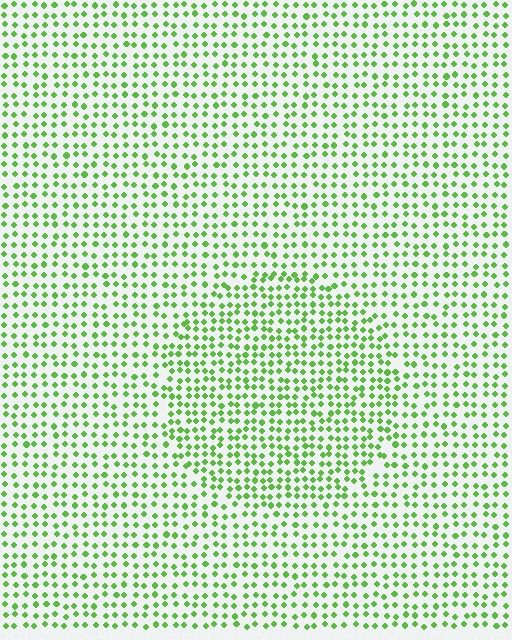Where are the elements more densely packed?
The elements are more densely packed inside the circle boundary.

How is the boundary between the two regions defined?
The boundary is defined by a change in element density (approximately 1.4x ratio). All elements are the same color, size, and shape.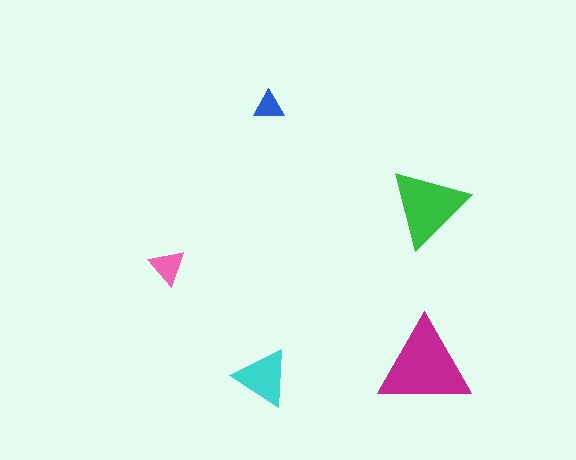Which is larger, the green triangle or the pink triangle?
The green one.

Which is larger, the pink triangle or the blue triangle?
The pink one.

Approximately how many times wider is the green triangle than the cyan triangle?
About 1.5 times wider.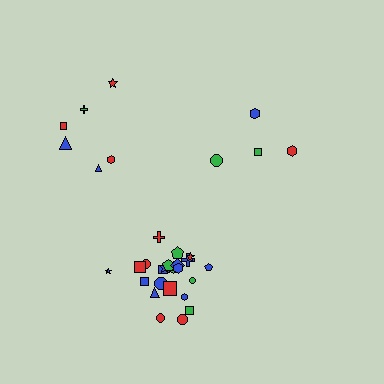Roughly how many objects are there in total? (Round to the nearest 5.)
Roughly 35 objects in total.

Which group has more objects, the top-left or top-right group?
The top-left group.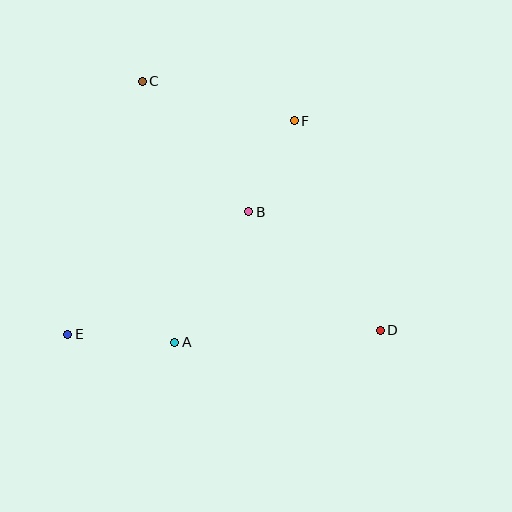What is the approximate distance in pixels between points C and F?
The distance between C and F is approximately 157 pixels.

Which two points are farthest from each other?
Points C and D are farthest from each other.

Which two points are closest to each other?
Points B and F are closest to each other.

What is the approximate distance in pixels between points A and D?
The distance between A and D is approximately 206 pixels.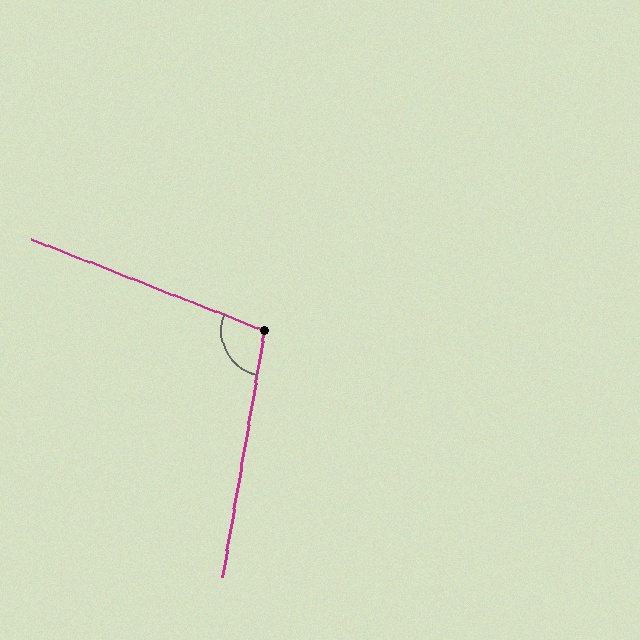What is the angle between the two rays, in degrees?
Approximately 102 degrees.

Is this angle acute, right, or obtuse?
It is obtuse.